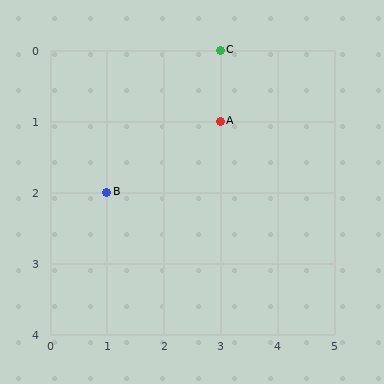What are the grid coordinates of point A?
Point A is at grid coordinates (3, 1).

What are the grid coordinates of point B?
Point B is at grid coordinates (1, 2).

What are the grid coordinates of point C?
Point C is at grid coordinates (3, 0).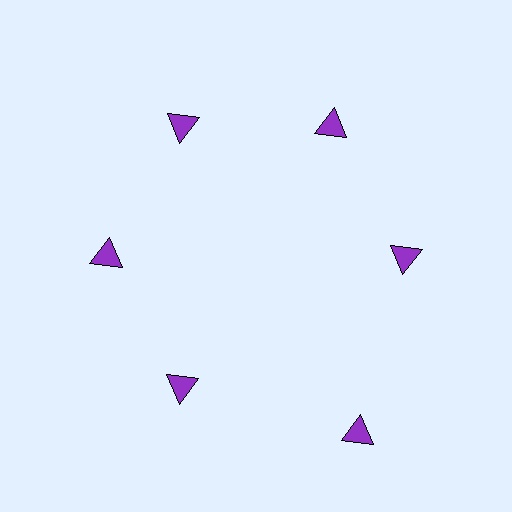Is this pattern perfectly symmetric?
No. The 6 purple triangles are arranged in a ring, but one element near the 5 o'clock position is pushed outward from the center, breaking the 6-fold rotational symmetry.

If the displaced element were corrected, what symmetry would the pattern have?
It would have 6-fold rotational symmetry — the pattern would map onto itself every 60 degrees.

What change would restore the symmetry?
The symmetry would be restored by moving it inward, back onto the ring so that all 6 triangles sit at equal angles and equal distance from the center.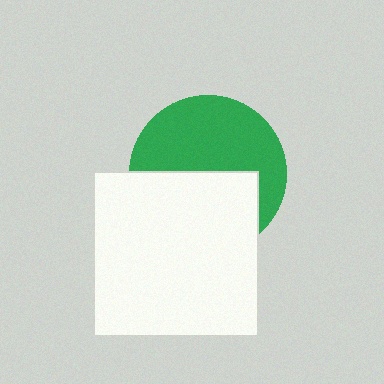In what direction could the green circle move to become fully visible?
The green circle could move up. That would shift it out from behind the white square entirely.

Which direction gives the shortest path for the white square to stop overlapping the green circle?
Moving down gives the shortest separation.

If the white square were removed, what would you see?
You would see the complete green circle.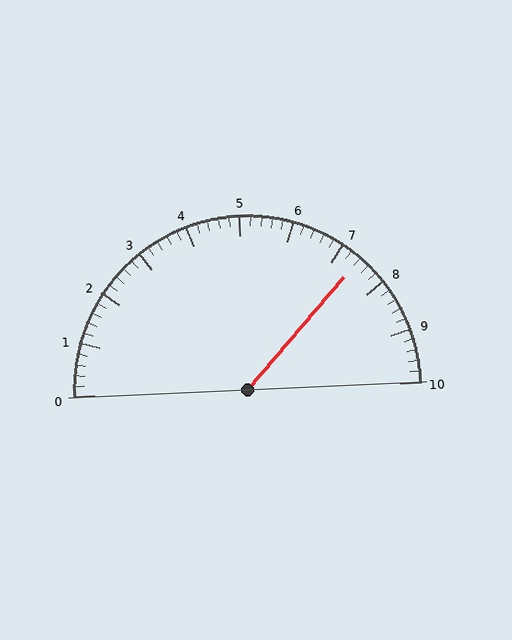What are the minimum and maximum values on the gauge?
The gauge ranges from 0 to 10.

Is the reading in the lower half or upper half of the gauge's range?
The reading is in the upper half of the range (0 to 10).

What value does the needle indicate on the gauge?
The needle indicates approximately 7.4.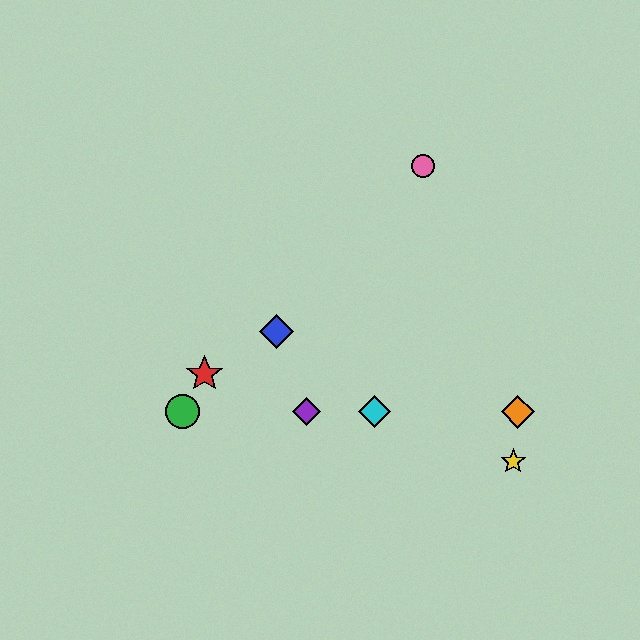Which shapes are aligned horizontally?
The green circle, the purple diamond, the orange diamond, the cyan diamond are aligned horizontally.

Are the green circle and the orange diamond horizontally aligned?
Yes, both are at y≈412.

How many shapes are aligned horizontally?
4 shapes (the green circle, the purple diamond, the orange diamond, the cyan diamond) are aligned horizontally.